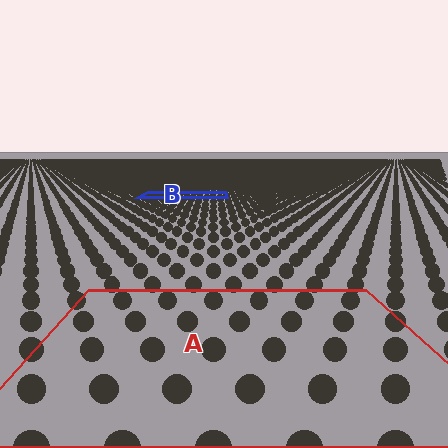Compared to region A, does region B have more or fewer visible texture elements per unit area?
Region B has more texture elements per unit area — they are packed more densely because it is farther away.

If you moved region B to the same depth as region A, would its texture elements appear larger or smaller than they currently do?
They would appear larger. At a closer depth, the same texture elements are projected at a bigger on-screen size.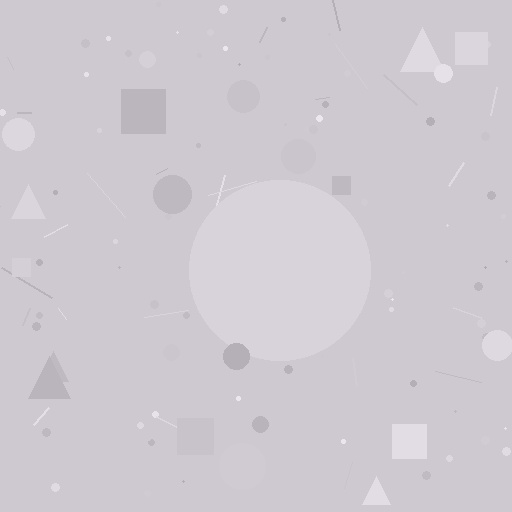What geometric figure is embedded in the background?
A circle is embedded in the background.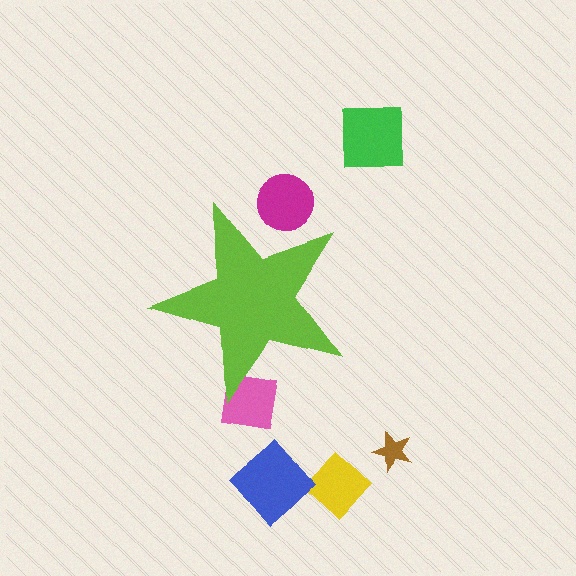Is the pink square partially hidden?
Yes, the pink square is partially hidden behind the lime star.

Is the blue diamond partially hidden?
No, the blue diamond is fully visible.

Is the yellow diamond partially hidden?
No, the yellow diamond is fully visible.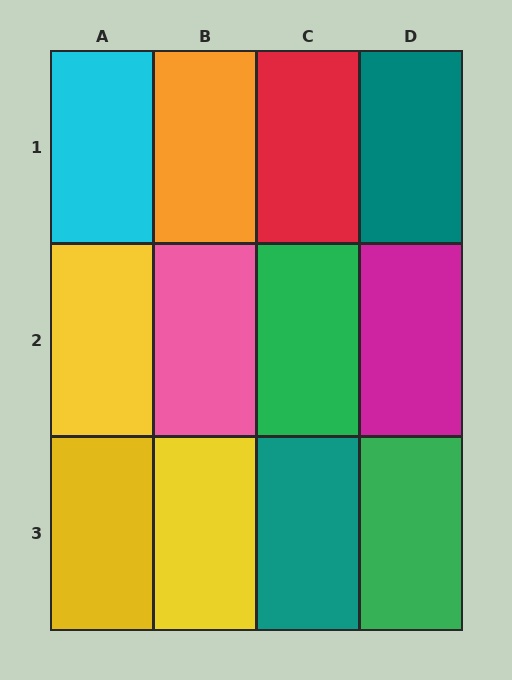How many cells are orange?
1 cell is orange.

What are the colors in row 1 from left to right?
Cyan, orange, red, teal.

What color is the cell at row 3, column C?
Teal.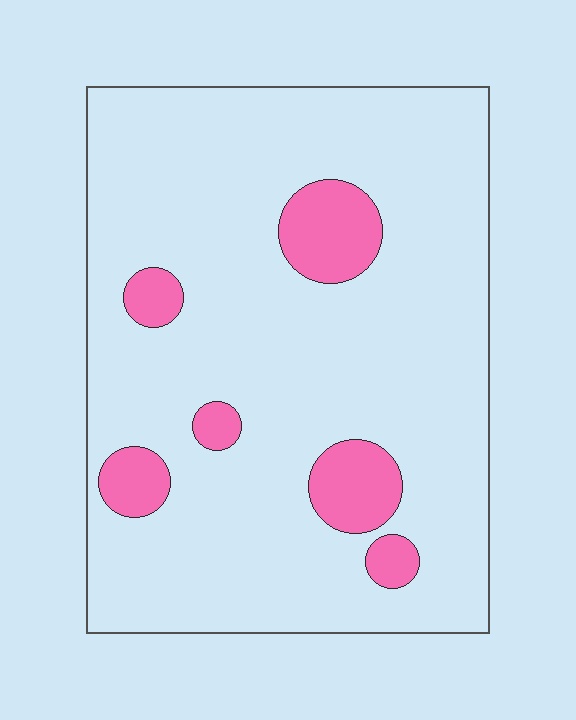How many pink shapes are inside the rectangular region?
6.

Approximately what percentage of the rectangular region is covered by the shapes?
Approximately 10%.